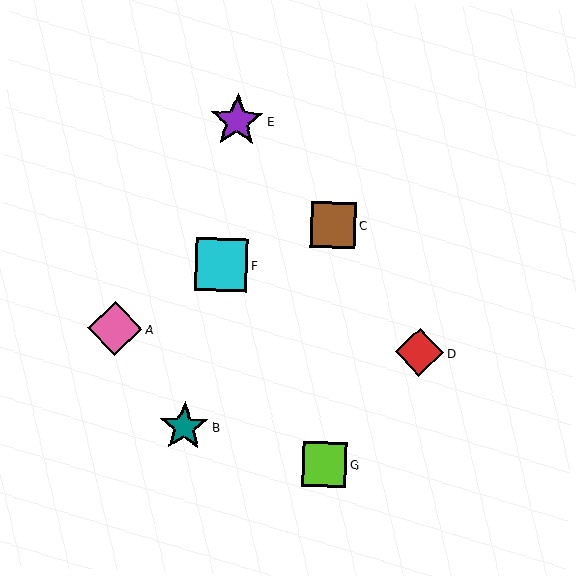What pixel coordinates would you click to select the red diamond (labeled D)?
Click at (420, 352) to select the red diamond D.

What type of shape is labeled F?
Shape F is a cyan square.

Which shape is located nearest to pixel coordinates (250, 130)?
The purple star (labeled E) at (237, 121) is nearest to that location.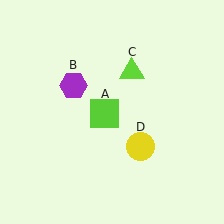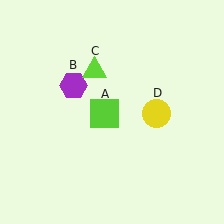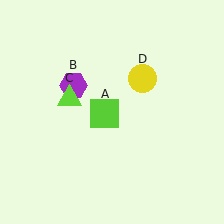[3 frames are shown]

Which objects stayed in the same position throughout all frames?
Lime square (object A) and purple hexagon (object B) remained stationary.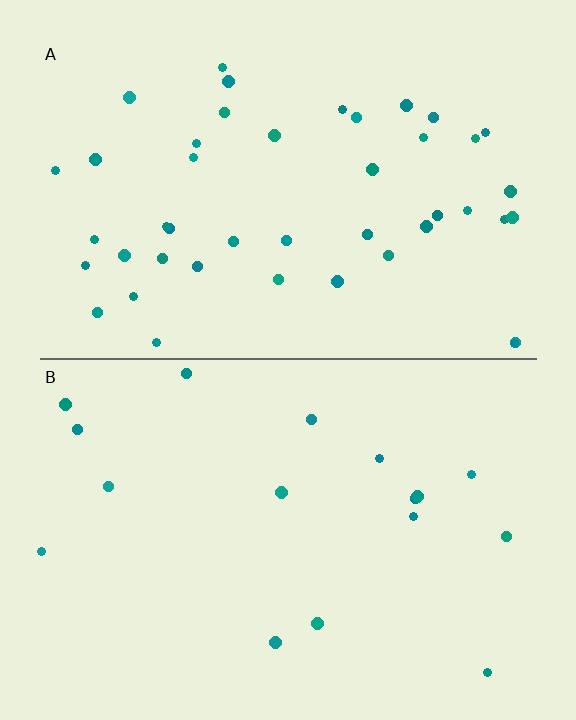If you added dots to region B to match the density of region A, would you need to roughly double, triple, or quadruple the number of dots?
Approximately triple.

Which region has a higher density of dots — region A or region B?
A (the top).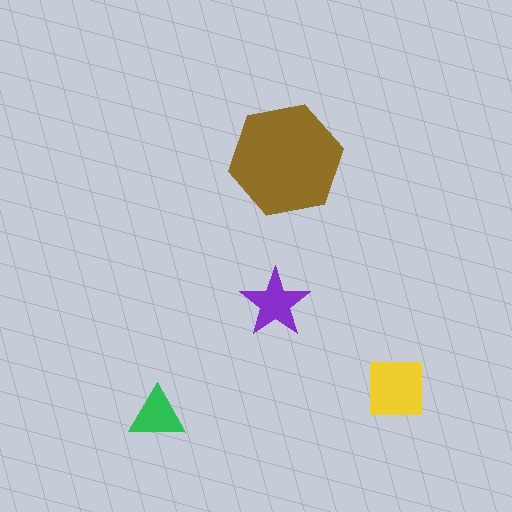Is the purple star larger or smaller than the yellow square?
Smaller.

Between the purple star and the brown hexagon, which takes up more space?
The brown hexagon.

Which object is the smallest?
The green triangle.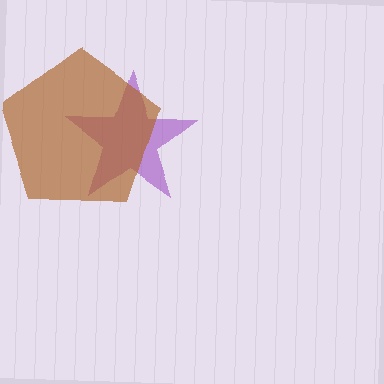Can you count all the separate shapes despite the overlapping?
Yes, there are 2 separate shapes.